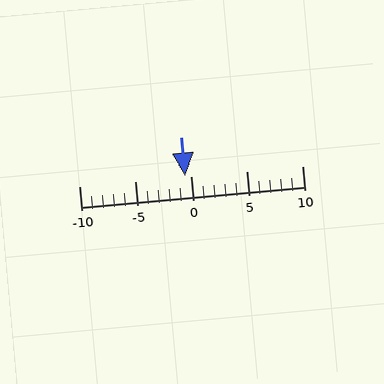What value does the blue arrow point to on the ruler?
The blue arrow points to approximately 0.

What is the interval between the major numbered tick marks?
The major tick marks are spaced 5 units apart.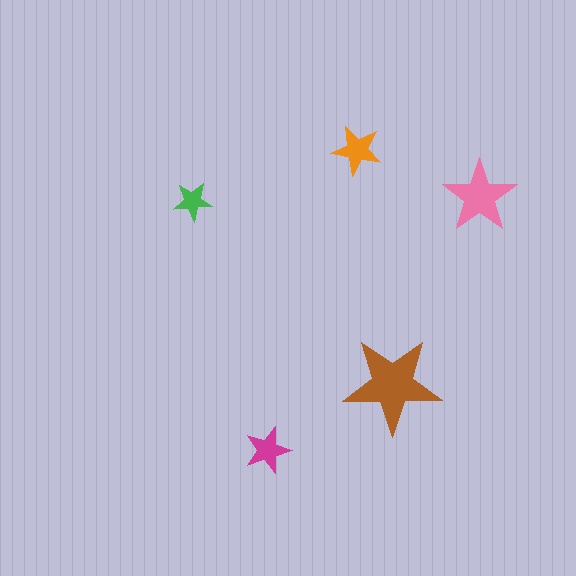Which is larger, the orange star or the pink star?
The pink one.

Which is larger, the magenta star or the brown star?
The brown one.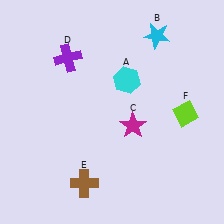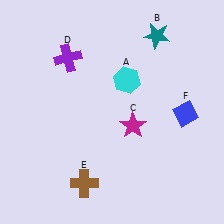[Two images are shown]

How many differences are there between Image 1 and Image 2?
There are 2 differences between the two images.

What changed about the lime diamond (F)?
In Image 1, F is lime. In Image 2, it changed to blue.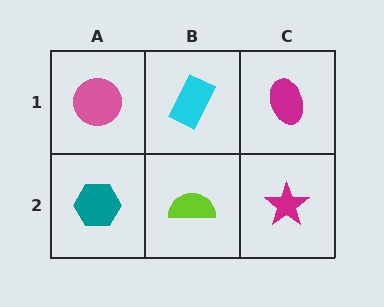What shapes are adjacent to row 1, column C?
A magenta star (row 2, column C), a cyan rectangle (row 1, column B).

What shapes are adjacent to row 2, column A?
A pink circle (row 1, column A), a lime semicircle (row 2, column B).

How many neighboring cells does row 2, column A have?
2.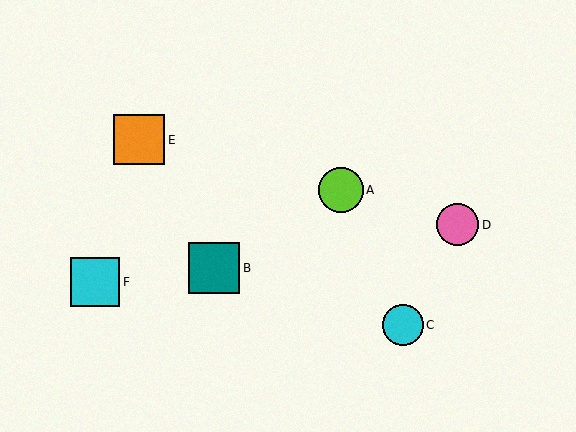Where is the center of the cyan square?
The center of the cyan square is at (95, 282).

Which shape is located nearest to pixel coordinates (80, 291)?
The cyan square (labeled F) at (95, 282) is nearest to that location.